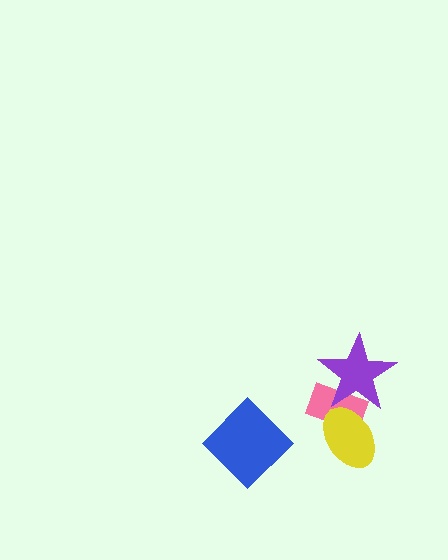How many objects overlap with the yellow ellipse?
2 objects overlap with the yellow ellipse.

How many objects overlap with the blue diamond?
0 objects overlap with the blue diamond.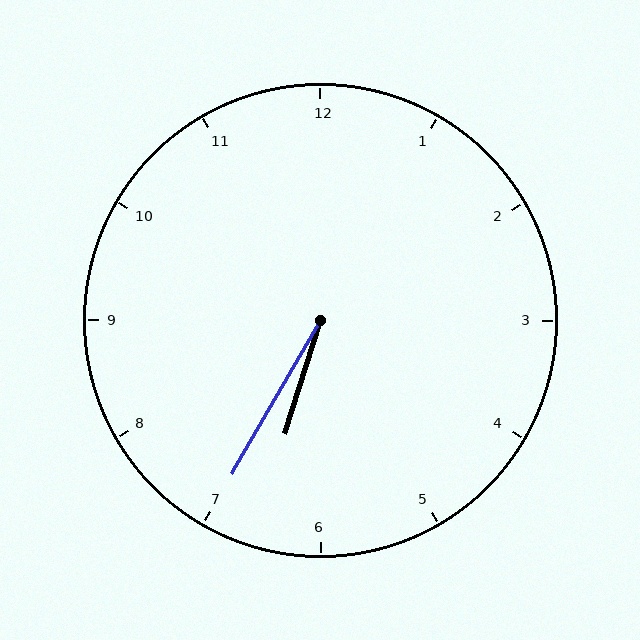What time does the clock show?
6:35.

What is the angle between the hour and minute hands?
Approximately 12 degrees.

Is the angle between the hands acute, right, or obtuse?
It is acute.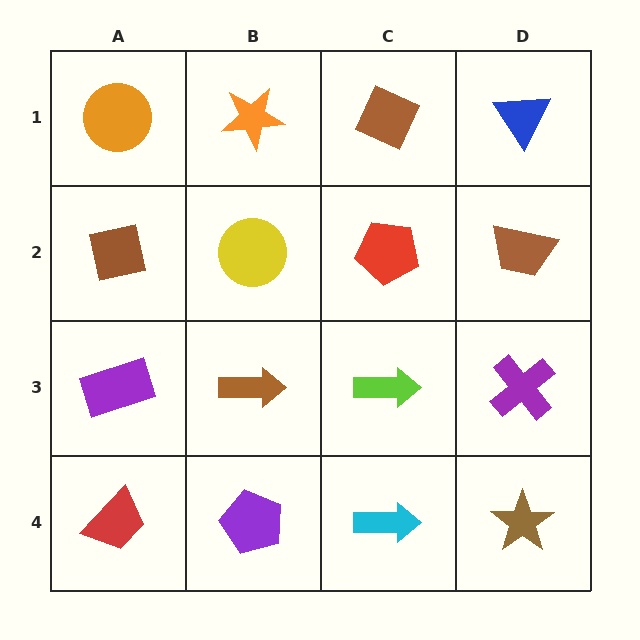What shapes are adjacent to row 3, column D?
A brown trapezoid (row 2, column D), a brown star (row 4, column D), a lime arrow (row 3, column C).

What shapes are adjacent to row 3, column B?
A yellow circle (row 2, column B), a purple pentagon (row 4, column B), a purple rectangle (row 3, column A), a lime arrow (row 3, column C).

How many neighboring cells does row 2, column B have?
4.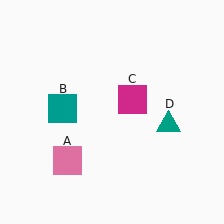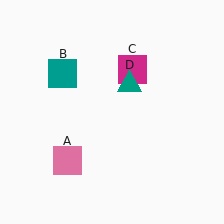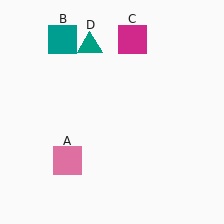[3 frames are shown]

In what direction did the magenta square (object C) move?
The magenta square (object C) moved up.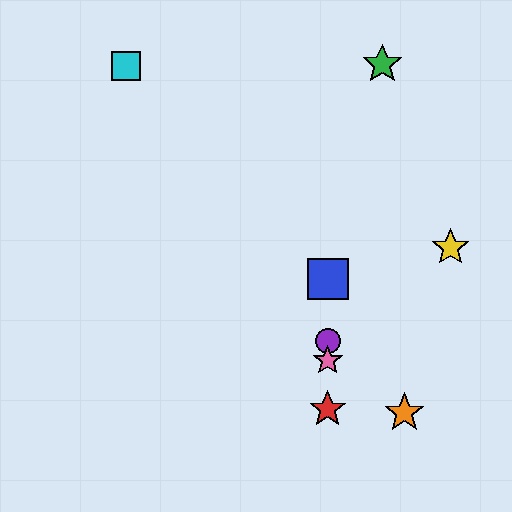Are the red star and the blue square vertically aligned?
Yes, both are at x≈328.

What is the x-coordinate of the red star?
The red star is at x≈328.